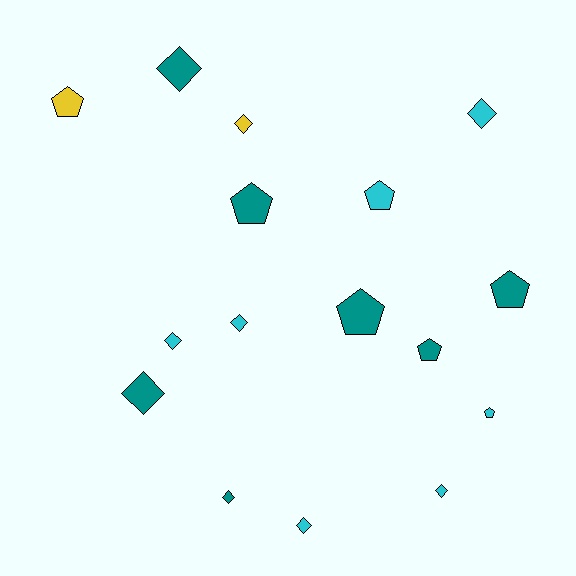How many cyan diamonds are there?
There are 5 cyan diamonds.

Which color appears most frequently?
Cyan, with 7 objects.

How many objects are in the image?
There are 16 objects.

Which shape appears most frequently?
Diamond, with 9 objects.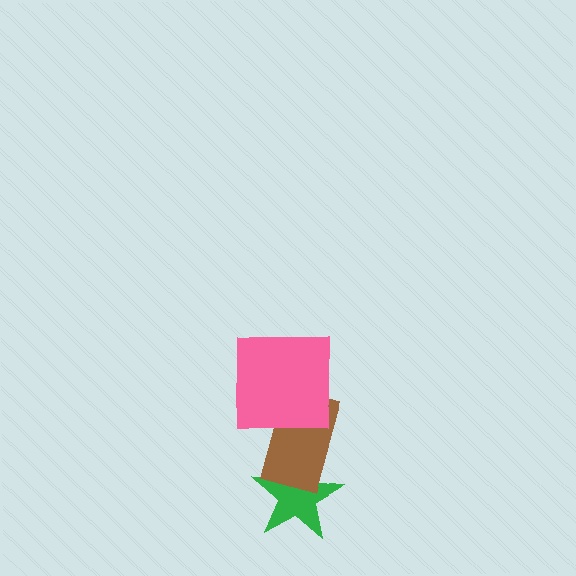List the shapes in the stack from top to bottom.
From top to bottom: the pink square, the brown rectangle, the green star.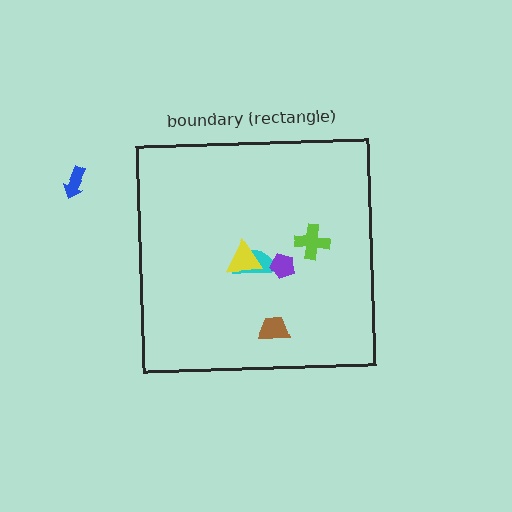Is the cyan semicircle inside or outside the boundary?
Inside.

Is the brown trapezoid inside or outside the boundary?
Inside.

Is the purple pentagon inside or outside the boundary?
Inside.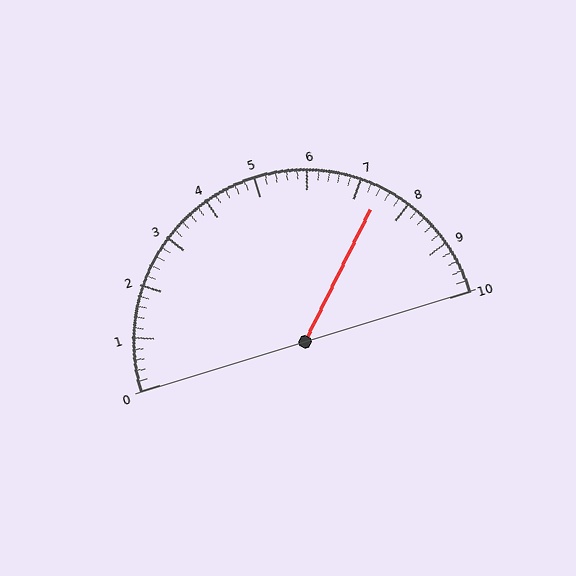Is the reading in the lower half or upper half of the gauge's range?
The reading is in the upper half of the range (0 to 10).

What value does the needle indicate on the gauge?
The needle indicates approximately 7.4.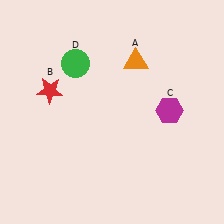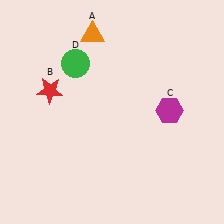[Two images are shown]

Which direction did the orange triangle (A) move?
The orange triangle (A) moved left.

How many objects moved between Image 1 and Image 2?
1 object moved between the two images.